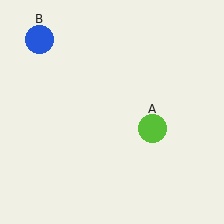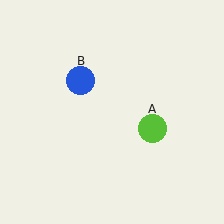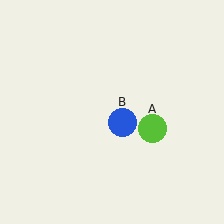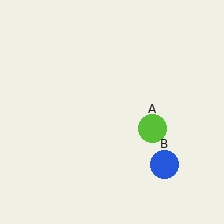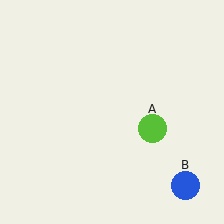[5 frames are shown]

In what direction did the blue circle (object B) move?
The blue circle (object B) moved down and to the right.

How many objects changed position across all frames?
1 object changed position: blue circle (object B).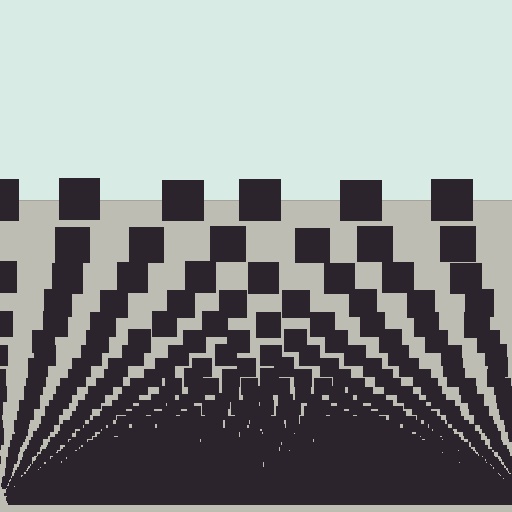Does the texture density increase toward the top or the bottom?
Density increases toward the bottom.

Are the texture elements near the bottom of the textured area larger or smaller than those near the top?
Smaller. The gradient is inverted — elements near the bottom are smaller and denser.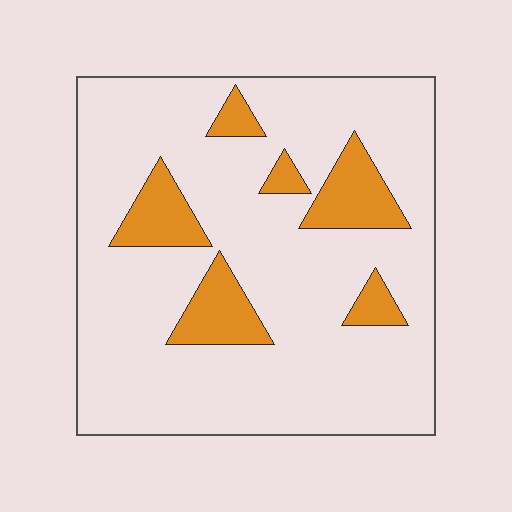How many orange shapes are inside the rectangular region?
6.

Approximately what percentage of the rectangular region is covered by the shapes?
Approximately 15%.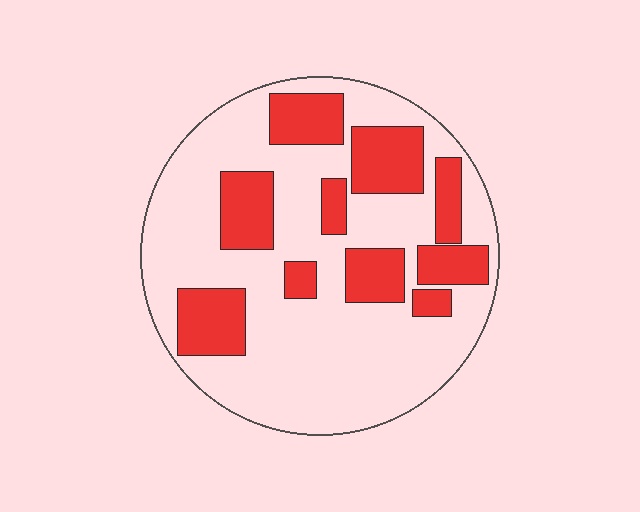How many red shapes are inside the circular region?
10.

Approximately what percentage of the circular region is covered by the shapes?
Approximately 30%.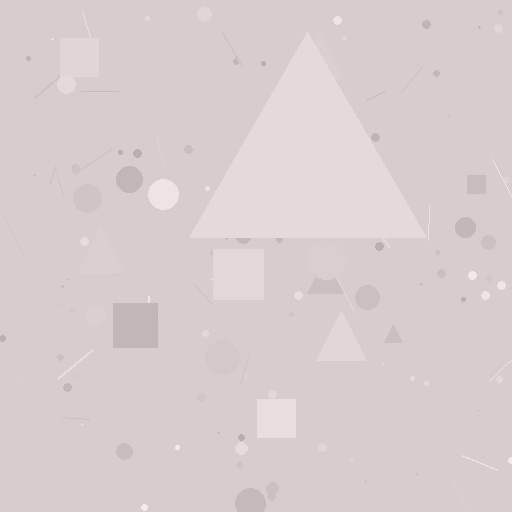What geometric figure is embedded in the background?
A triangle is embedded in the background.